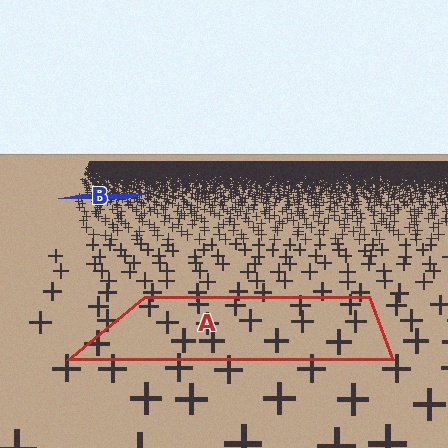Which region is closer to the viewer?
Region A is closer. The texture elements there are larger and more spread out.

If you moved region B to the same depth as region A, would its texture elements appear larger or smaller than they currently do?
They would appear larger. At a closer depth, the same texture elements are projected at a bigger on-screen size.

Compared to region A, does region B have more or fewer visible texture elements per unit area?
Region B has more texture elements per unit area — they are packed more densely because it is farther away.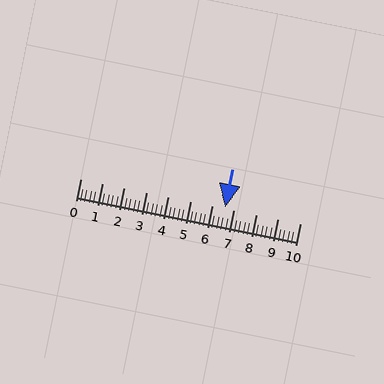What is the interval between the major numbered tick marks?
The major tick marks are spaced 1 units apart.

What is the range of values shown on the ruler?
The ruler shows values from 0 to 10.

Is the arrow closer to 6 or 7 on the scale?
The arrow is closer to 7.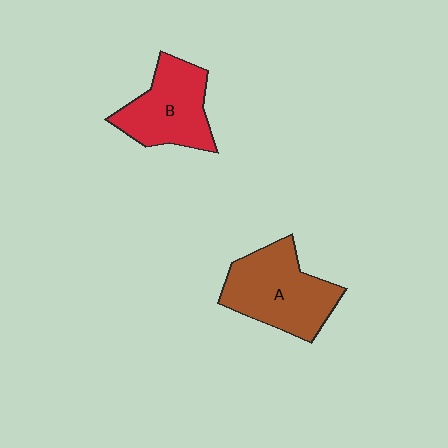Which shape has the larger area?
Shape A (brown).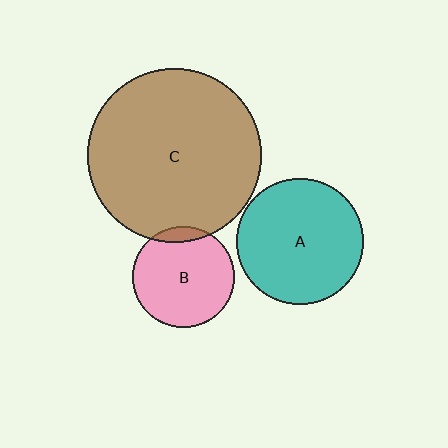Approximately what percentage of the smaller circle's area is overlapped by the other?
Approximately 10%.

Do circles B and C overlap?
Yes.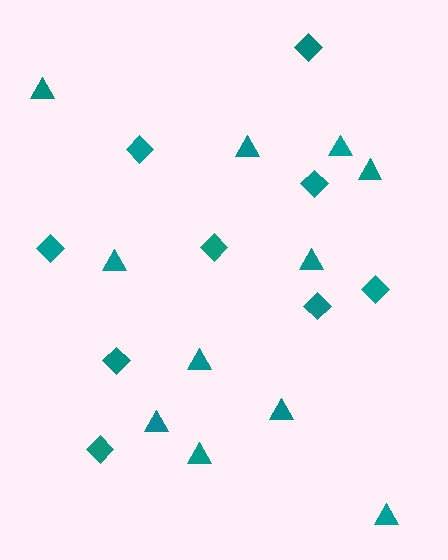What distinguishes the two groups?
There are 2 groups: one group of triangles (11) and one group of diamonds (9).